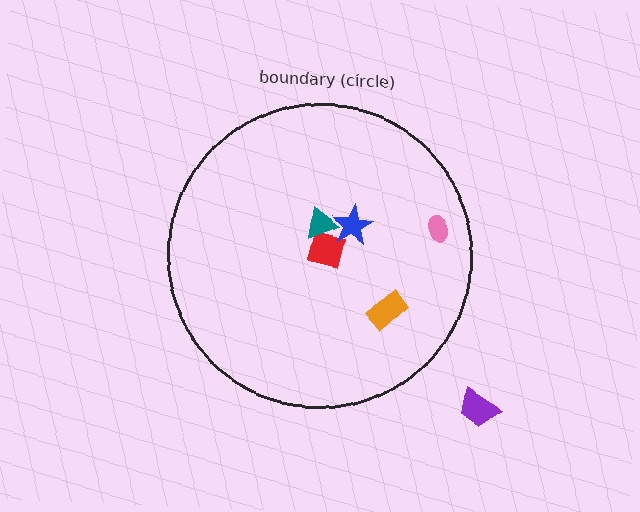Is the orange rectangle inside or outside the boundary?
Inside.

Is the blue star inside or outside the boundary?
Inside.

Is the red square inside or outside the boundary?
Inside.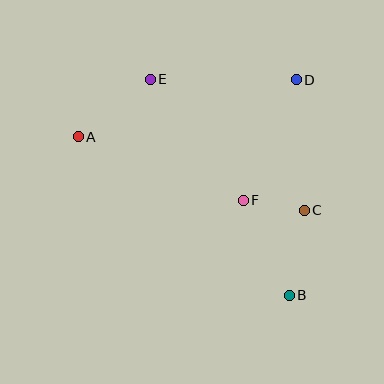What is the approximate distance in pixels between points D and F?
The distance between D and F is approximately 132 pixels.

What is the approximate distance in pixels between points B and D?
The distance between B and D is approximately 216 pixels.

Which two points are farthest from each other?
Points A and B are farthest from each other.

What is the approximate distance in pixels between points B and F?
The distance between B and F is approximately 106 pixels.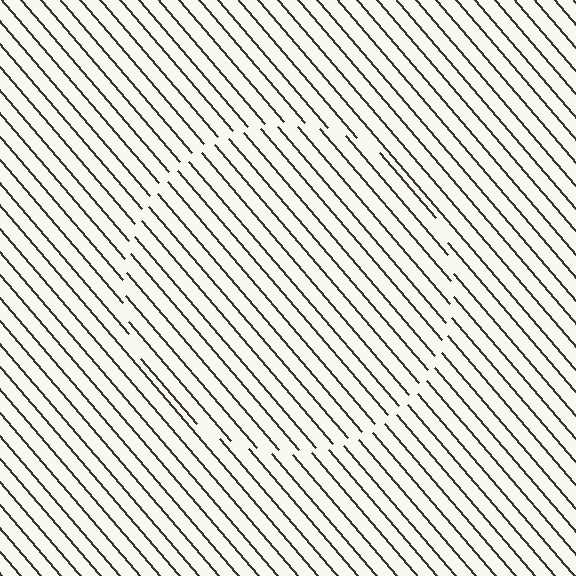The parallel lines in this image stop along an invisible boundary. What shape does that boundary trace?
An illusory circle. The interior of the shape contains the same grating, shifted by half a period — the contour is defined by the phase discontinuity where line-ends from the inner and outer gratings abut.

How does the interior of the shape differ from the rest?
The interior of the shape contains the same grating, shifted by half a period — the contour is defined by the phase discontinuity where line-ends from the inner and outer gratings abut.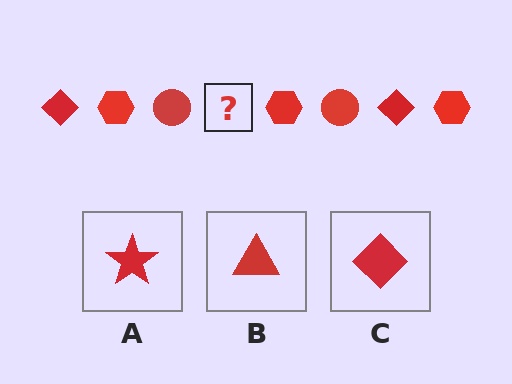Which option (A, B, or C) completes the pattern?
C.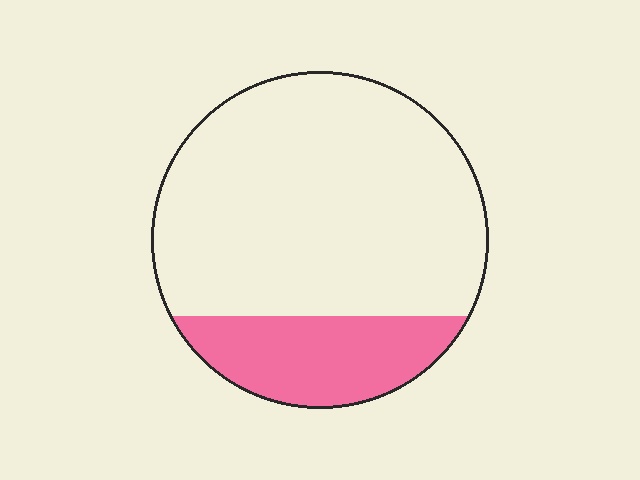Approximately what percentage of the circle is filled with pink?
Approximately 20%.